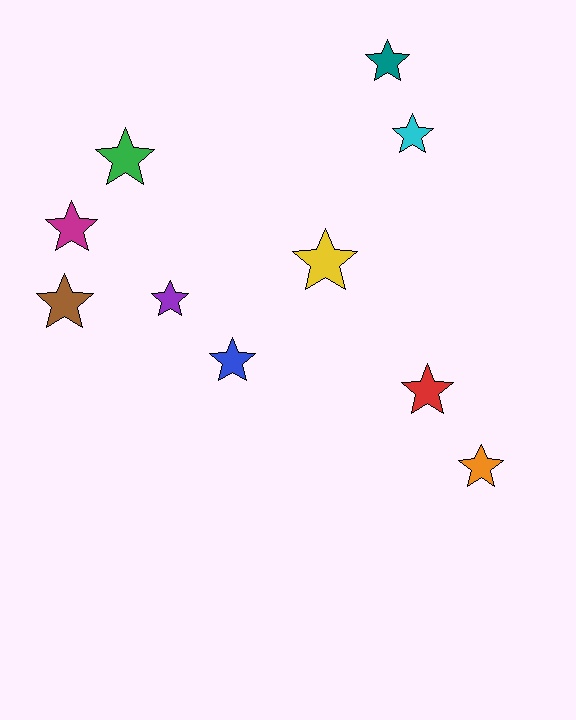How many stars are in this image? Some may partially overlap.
There are 10 stars.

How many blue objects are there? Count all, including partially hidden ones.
There is 1 blue object.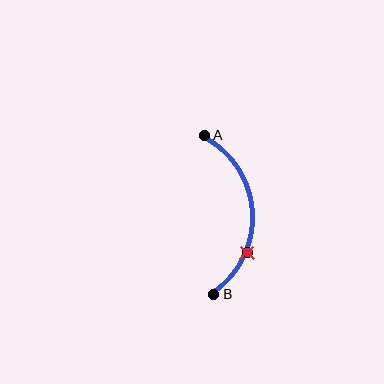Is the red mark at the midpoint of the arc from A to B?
No. The red mark lies on the arc but is closer to endpoint B. The arc midpoint would be at the point on the curve equidistant along the arc from both A and B.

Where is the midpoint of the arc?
The arc midpoint is the point on the curve farthest from the straight line joining A and B. It sits to the right of that line.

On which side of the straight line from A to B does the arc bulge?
The arc bulges to the right of the straight line connecting A and B.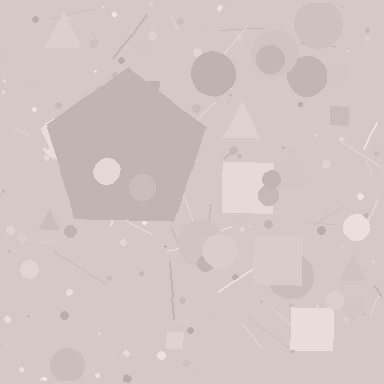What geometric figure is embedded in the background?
A pentagon is embedded in the background.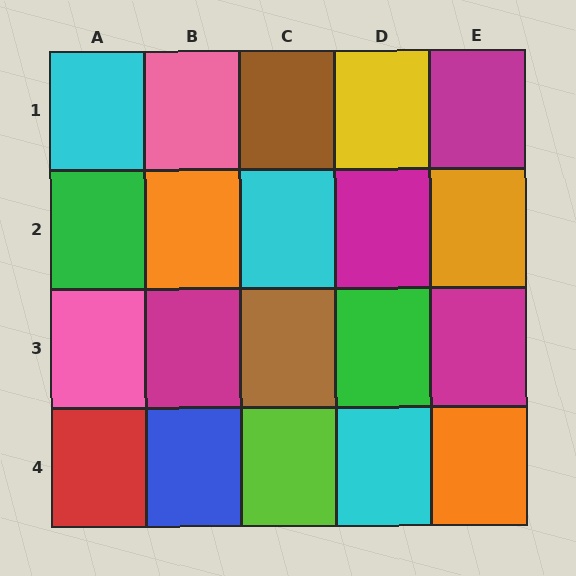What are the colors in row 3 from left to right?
Pink, magenta, brown, green, magenta.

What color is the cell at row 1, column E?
Magenta.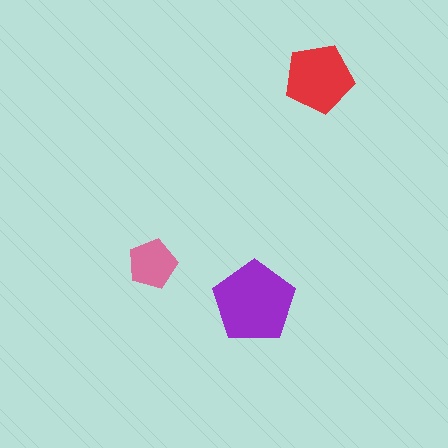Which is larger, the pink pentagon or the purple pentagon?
The purple one.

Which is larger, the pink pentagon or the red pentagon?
The red one.